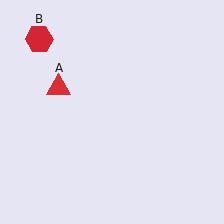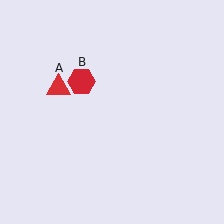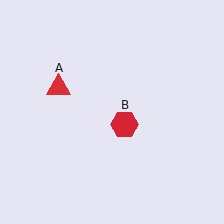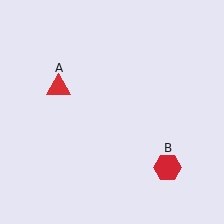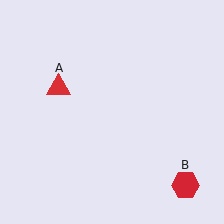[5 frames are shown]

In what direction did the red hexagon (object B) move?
The red hexagon (object B) moved down and to the right.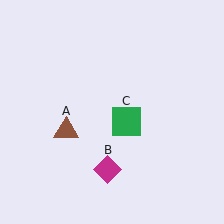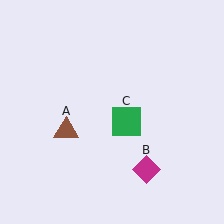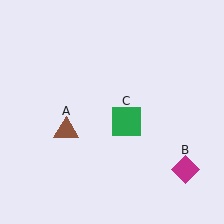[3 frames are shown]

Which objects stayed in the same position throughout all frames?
Brown triangle (object A) and green square (object C) remained stationary.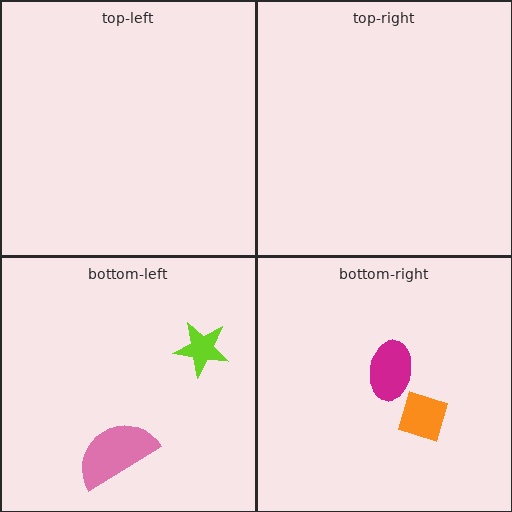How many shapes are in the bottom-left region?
2.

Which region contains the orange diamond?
The bottom-right region.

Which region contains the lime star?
The bottom-left region.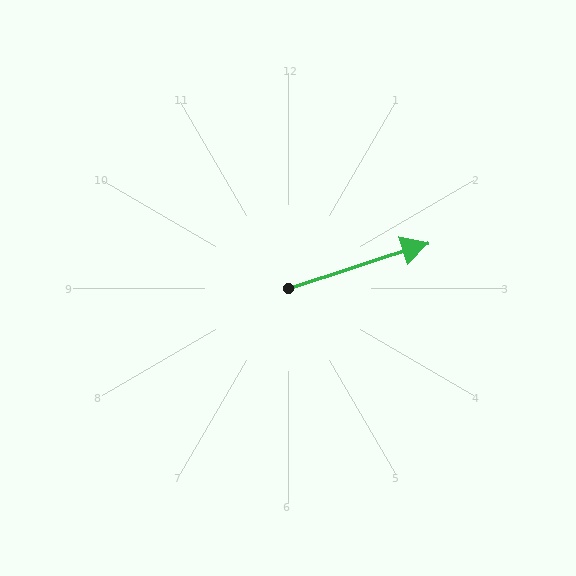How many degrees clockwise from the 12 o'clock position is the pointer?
Approximately 72 degrees.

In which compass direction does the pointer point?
East.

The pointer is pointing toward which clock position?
Roughly 2 o'clock.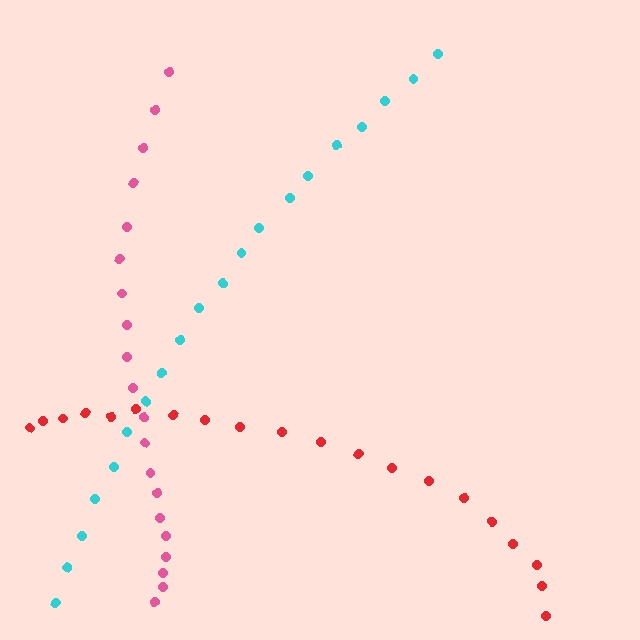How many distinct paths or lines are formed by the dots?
There are 3 distinct paths.